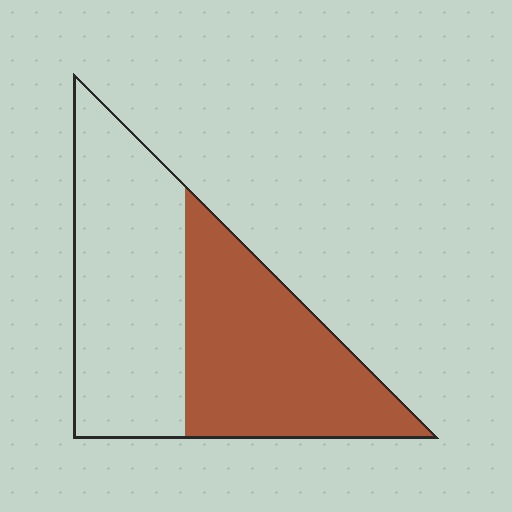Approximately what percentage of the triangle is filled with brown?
Approximately 50%.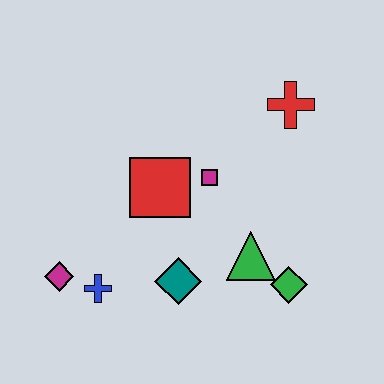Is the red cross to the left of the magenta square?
No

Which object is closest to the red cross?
The magenta square is closest to the red cross.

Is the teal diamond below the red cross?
Yes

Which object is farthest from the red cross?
The magenta diamond is farthest from the red cross.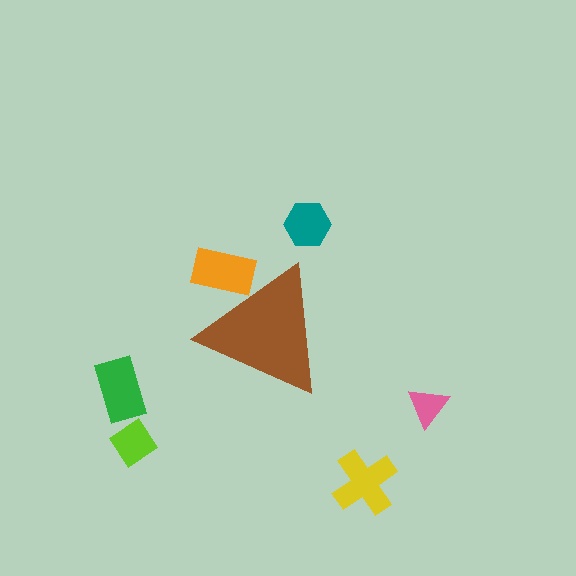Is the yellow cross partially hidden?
No, the yellow cross is fully visible.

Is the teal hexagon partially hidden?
No, the teal hexagon is fully visible.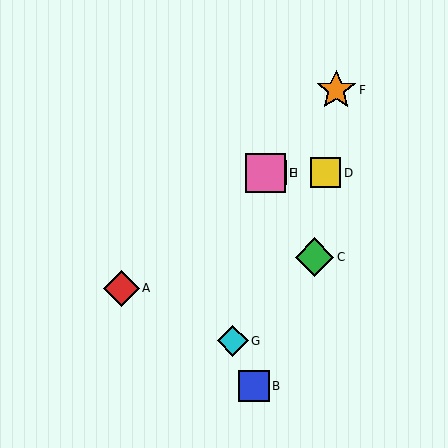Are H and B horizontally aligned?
No, H is at y≈173 and B is at y≈386.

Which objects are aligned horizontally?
Objects D, E, H are aligned horizontally.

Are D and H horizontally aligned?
Yes, both are at y≈173.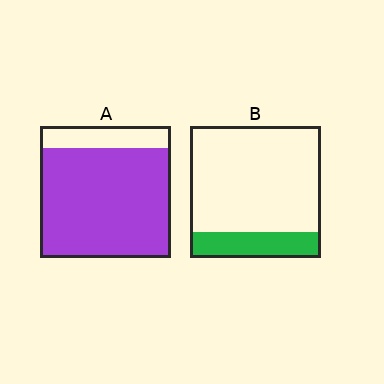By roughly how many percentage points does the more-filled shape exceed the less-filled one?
By roughly 65 percentage points (A over B).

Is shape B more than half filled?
No.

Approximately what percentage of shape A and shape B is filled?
A is approximately 85% and B is approximately 20%.